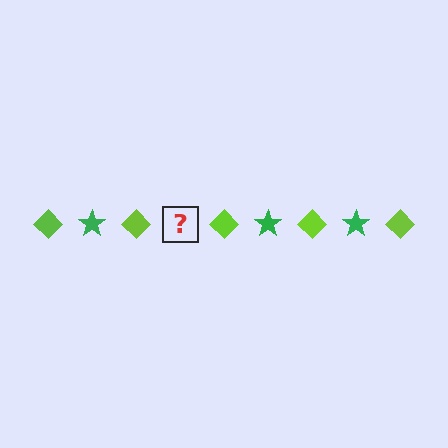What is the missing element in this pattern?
The missing element is a green star.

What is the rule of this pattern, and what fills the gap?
The rule is that the pattern alternates between lime diamond and green star. The gap should be filled with a green star.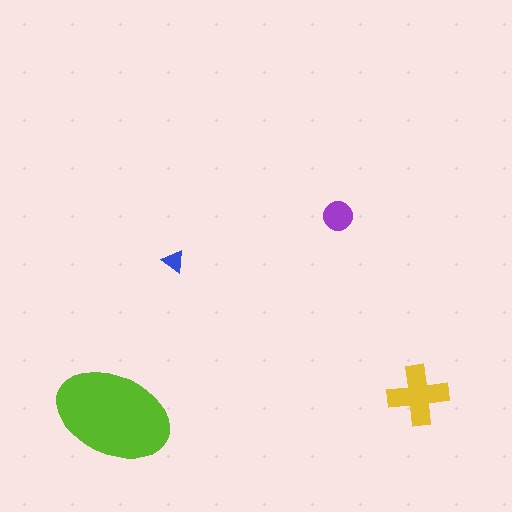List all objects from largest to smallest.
The lime ellipse, the yellow cross, the purple circle, the blue triangle.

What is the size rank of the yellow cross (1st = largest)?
2nd.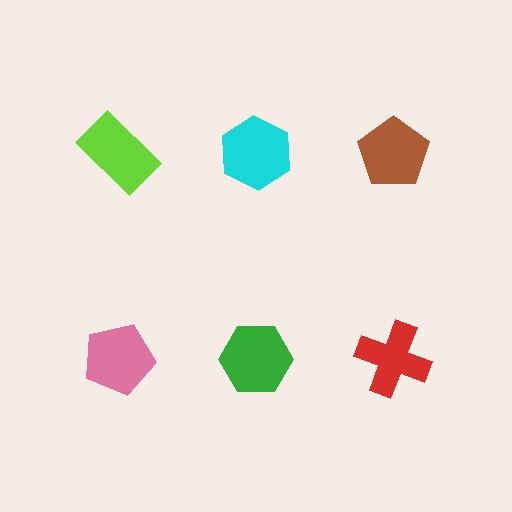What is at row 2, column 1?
A pink pentagon.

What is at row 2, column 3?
A red cross.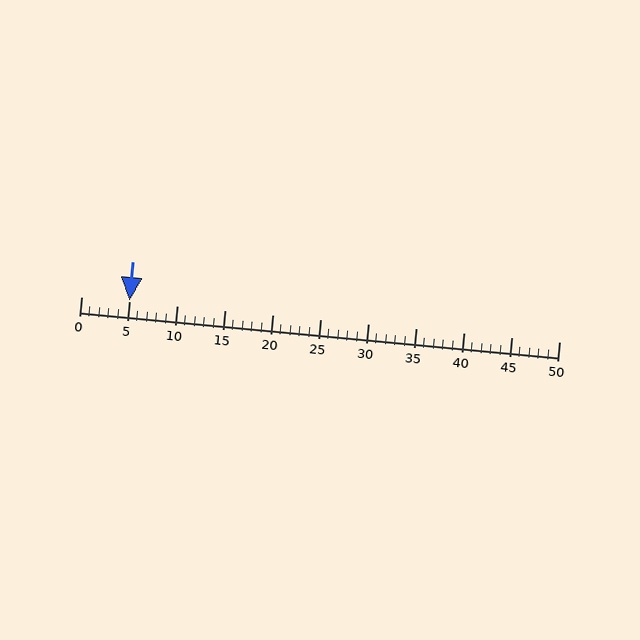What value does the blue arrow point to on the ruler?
The blue arrow points to approximately 5.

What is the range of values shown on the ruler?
The ruler shows values from 0 to 50.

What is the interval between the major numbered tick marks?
The major tick marks are spaced 5 units apart.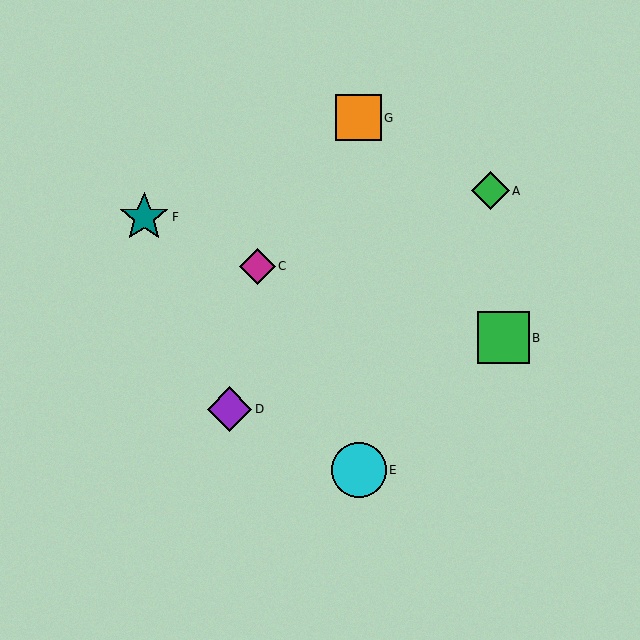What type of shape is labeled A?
Shape A is a green diamond.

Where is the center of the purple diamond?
The center of the purple diamond is at (230, 409).